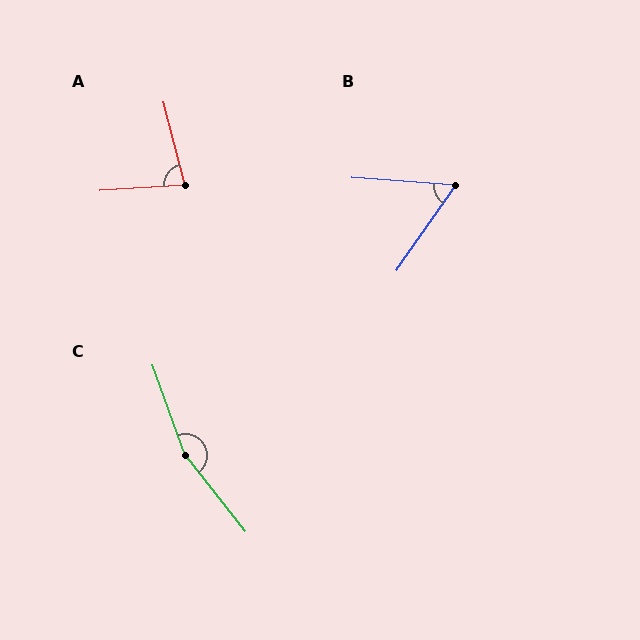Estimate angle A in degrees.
Approximately 79 degrees.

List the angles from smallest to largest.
B (59°), A (79°), C (162°).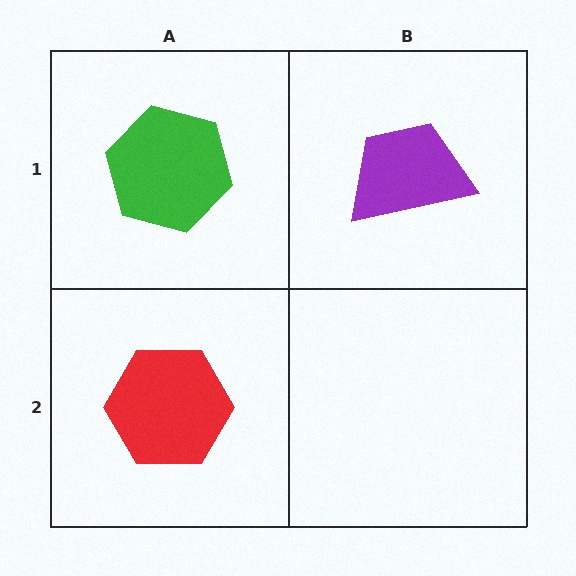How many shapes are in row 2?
1 shape.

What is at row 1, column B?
A purple trapezoid.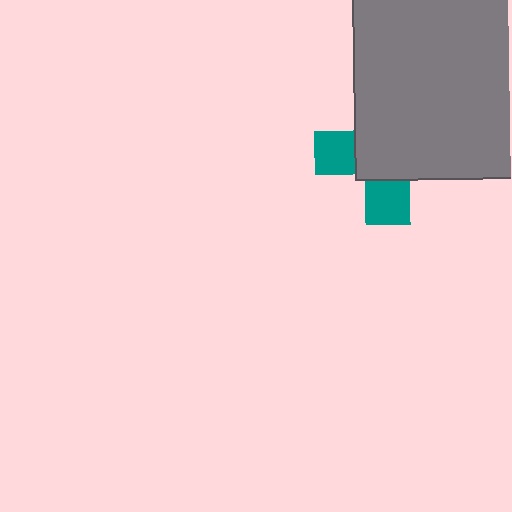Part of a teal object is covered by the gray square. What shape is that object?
It is a cross.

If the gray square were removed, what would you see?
You would see the complete teal cross.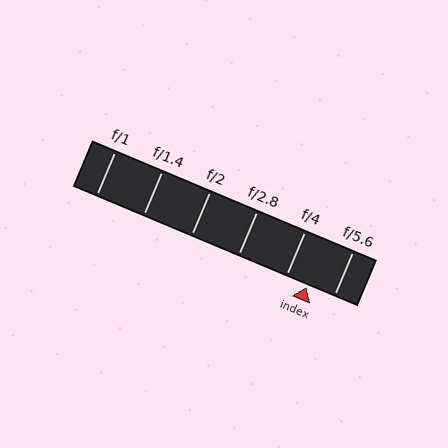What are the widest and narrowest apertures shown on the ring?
The widest aperture shown is f/1 and the narrowest is f/5.6.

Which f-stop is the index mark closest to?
The index mark is closest to f/4.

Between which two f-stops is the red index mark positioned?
The index mark is between f/4 and f/5.6.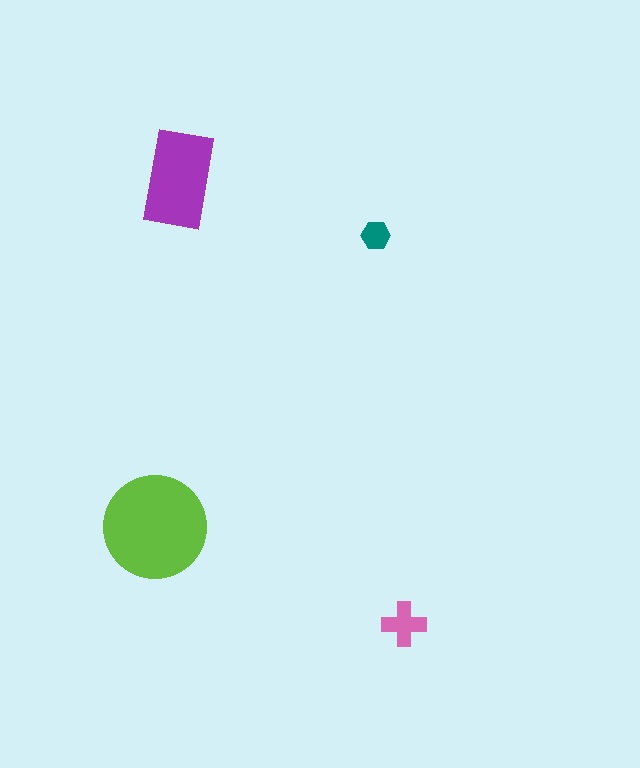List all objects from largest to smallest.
The lime circle, the purple rectangle, the pink cross, the teal hexagon.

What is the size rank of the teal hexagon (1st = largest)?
4th.